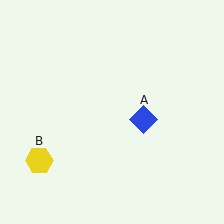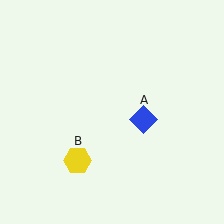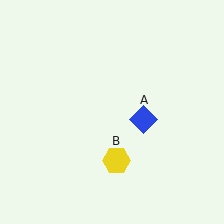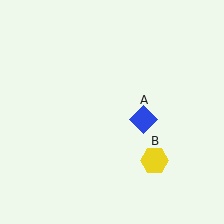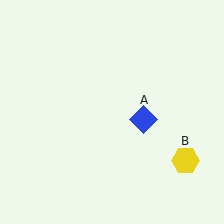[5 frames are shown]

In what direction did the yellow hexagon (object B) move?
The yellow hexagon (object B) moved right.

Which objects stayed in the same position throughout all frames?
Blue diamond (object A) remained stationary.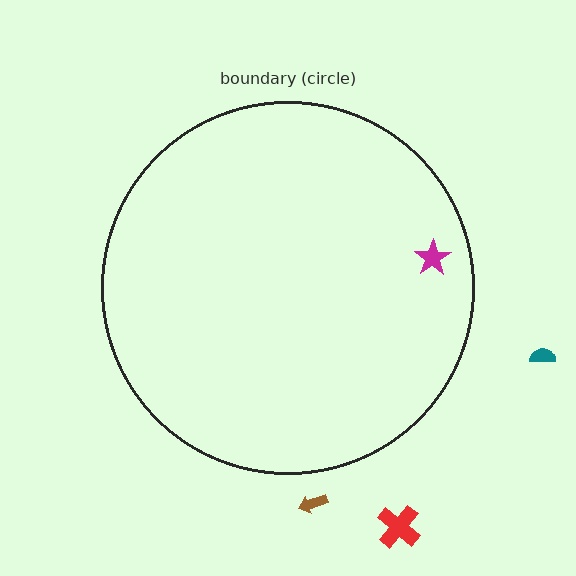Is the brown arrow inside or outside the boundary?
Outside.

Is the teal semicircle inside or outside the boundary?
Outside.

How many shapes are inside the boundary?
1 inside, 3 outside.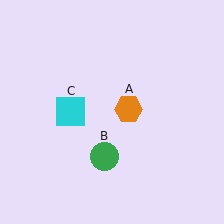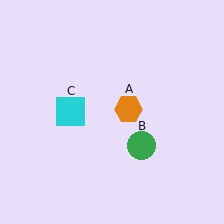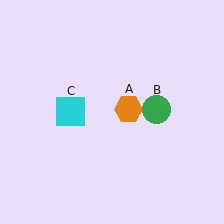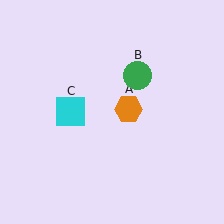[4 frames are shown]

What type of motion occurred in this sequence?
The green circle (object B) rotated counterclockwise around the center of the scene.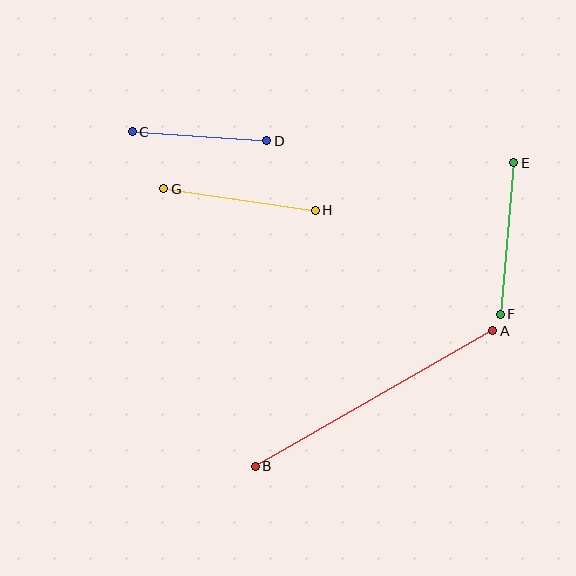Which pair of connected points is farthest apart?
Points A and B are farthest apart.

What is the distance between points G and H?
The distance is approximately 153 pixels.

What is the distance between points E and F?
The distance is approximately 152 pixels.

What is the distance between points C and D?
The distance is approximately 135 pixels.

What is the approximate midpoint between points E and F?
The midpoint is at approximately (507, 239) pixels.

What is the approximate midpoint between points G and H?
The midpoint is at approximately (240, 199) pixels.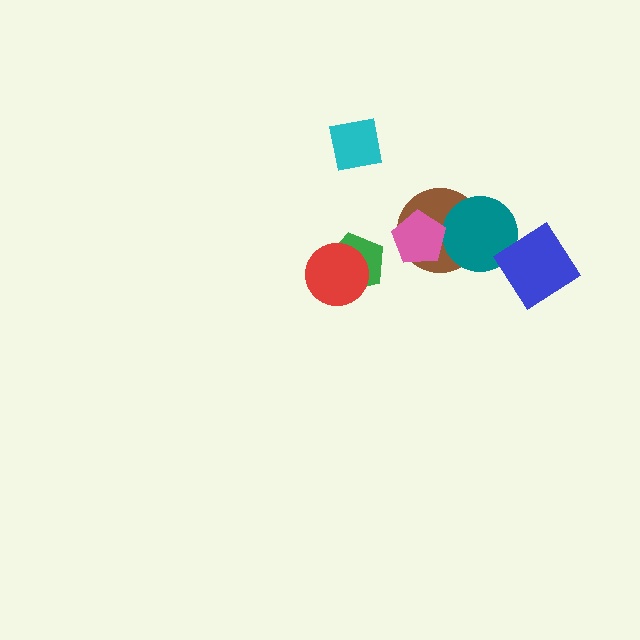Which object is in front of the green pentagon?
The red circle is in front of the green pentagon.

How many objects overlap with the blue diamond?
1 object overlaps with the blue diamond.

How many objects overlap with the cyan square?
0 objects overlap with the cyan square.